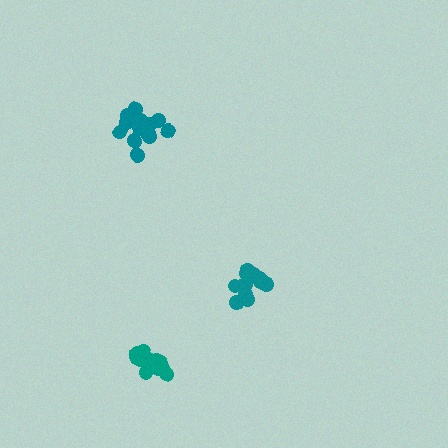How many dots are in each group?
Group 1: 14 dots, Group 2: 14 dots, Group 3: 15 dots (43 total).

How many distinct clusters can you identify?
There are 3 distinct clusters.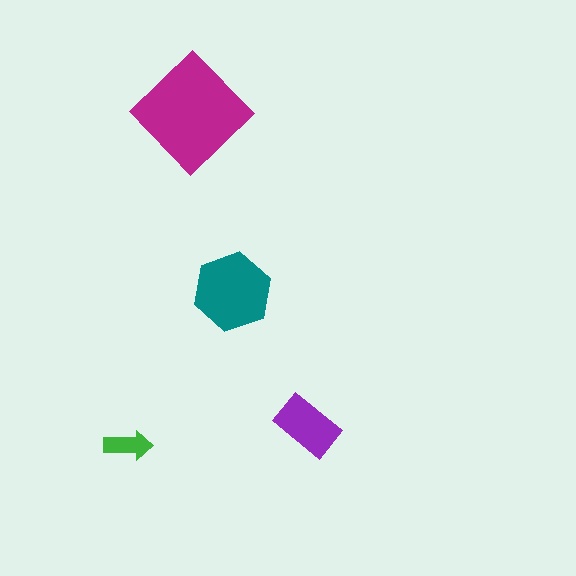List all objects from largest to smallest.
The magenta diamond, the teal hexagon, the purple rectangle, the green arrow.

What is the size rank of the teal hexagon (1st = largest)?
2nd.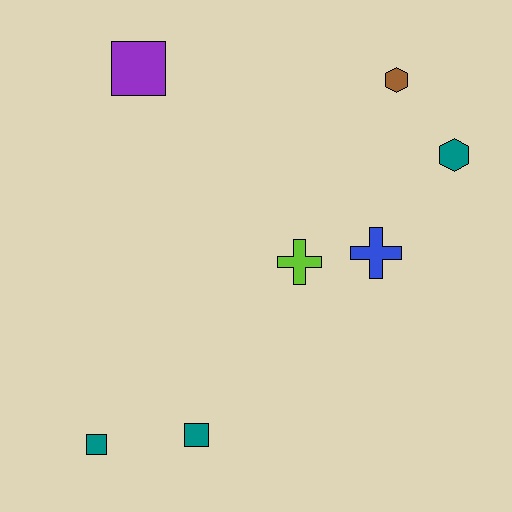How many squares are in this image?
There are 3 squares.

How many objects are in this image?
There are 7 objects.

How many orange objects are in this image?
There are no orange objects.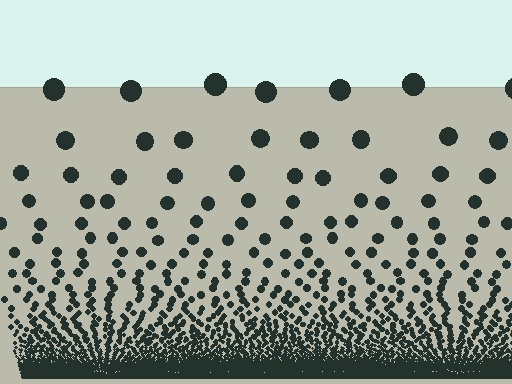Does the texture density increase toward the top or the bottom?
Density increases toward the bottom.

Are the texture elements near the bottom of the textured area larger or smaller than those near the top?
Smaller. The gradient is inverted — elements near the bottom are smaller and denser.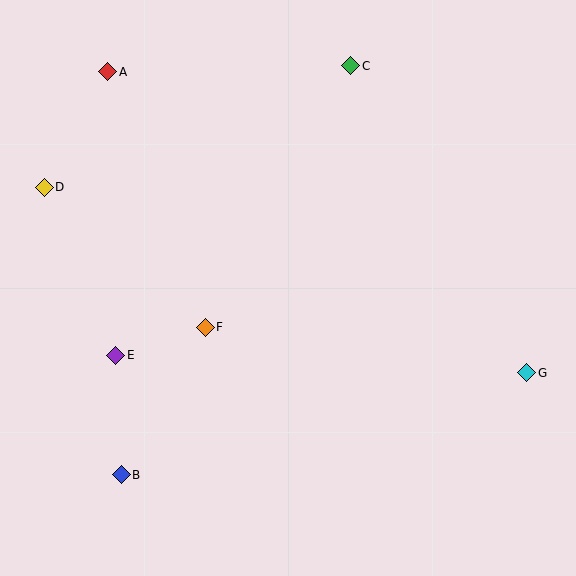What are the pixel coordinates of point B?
Point B is at (121, 475).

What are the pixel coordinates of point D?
Point D is at (44, 187).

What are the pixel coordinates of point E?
Point E is at (116, 355).